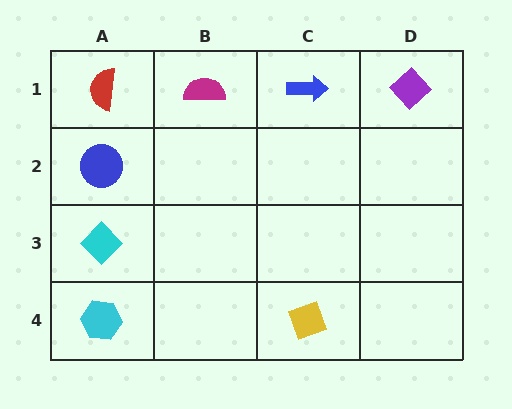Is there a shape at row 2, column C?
No, that cell is empty.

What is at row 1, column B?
A magenta semicircle.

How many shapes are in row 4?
2 shapes.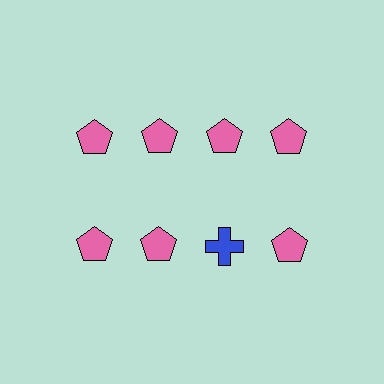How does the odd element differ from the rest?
It differs in both color (blue instead of pink) and shape (cross instead of pentagon).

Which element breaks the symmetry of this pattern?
The blue cross in the second row, center column breaks the symmetry. All other shapes are pink pentagons.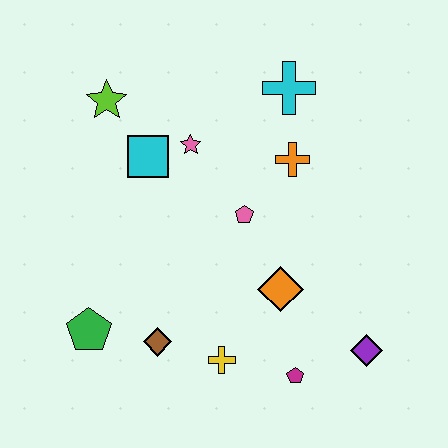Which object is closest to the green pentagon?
The brown diamond is closest to the green pentagon.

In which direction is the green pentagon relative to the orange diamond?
The green pentagon is to the left of the orange diamond.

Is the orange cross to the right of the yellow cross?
Yes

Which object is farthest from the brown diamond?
The cyan cross is farthest from the brown diamond.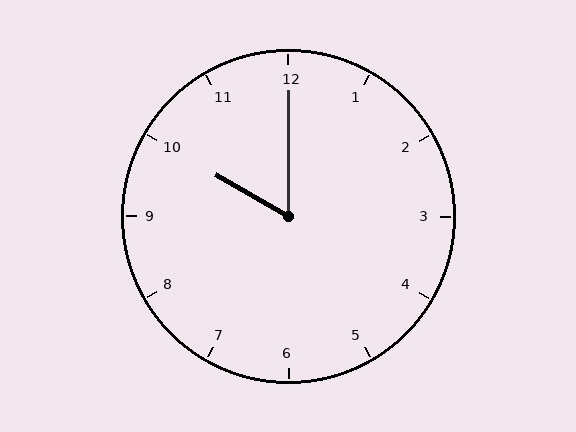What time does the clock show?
10:00.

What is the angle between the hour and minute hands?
Approximately 60 degrees.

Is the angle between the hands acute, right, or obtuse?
It is acute.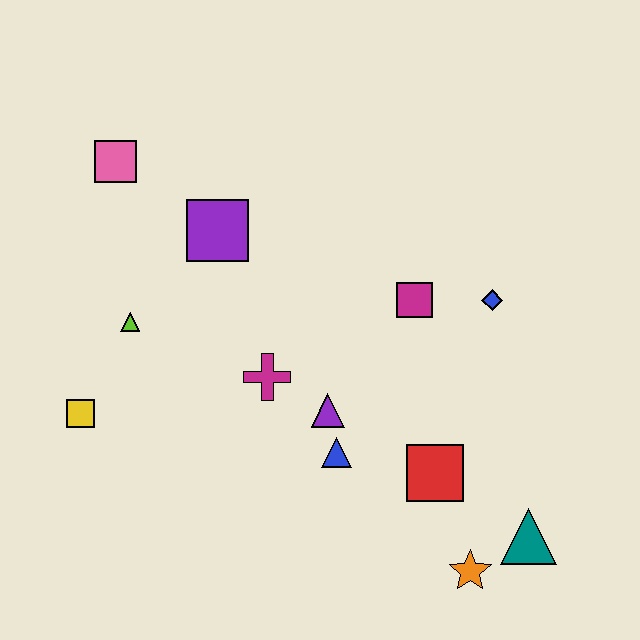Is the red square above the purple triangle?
No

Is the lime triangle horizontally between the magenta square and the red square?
No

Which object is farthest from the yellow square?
The teal triangle is farthest from the yellow square.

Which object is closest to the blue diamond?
The magenta square is closest to the blue diamond.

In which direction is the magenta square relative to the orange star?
The magenta square is above the orange star.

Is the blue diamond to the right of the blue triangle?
Yes